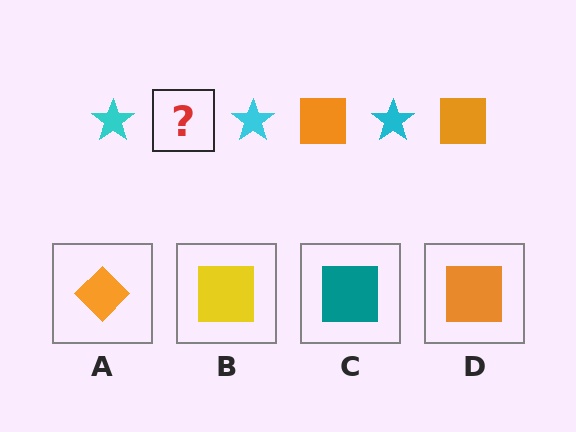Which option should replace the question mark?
Option D.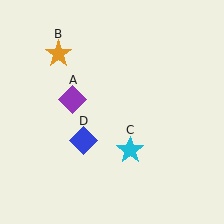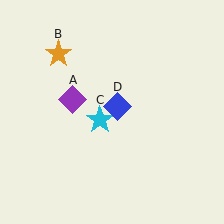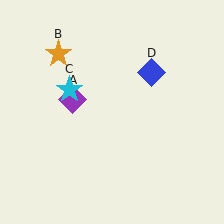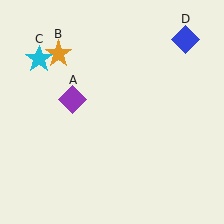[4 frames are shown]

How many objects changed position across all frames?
2 objects changed position: cyan star (object C), blue diamond (object D).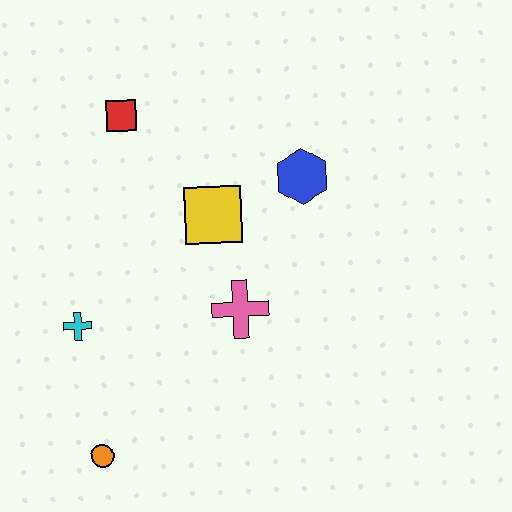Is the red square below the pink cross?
No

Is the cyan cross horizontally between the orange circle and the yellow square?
No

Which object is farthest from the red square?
The orange circle is farthest from the red square.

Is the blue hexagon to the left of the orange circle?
No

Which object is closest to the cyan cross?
The orange circle is closest to the cyan cross.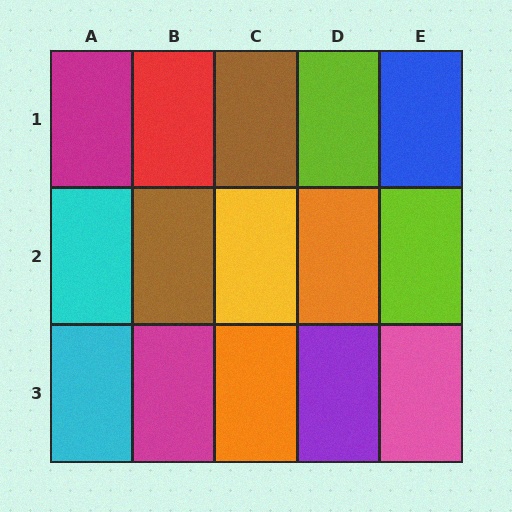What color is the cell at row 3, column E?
Pink.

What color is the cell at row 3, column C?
Orange.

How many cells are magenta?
2 cells are magenta.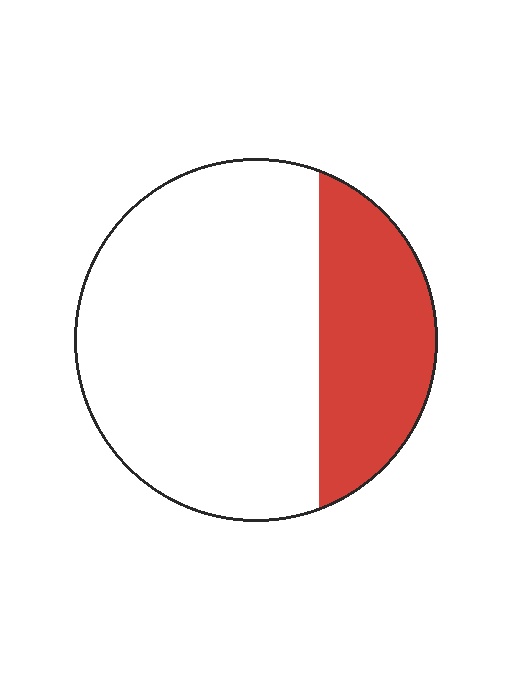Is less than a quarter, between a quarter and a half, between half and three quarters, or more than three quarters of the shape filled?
Between a quarter and a half.